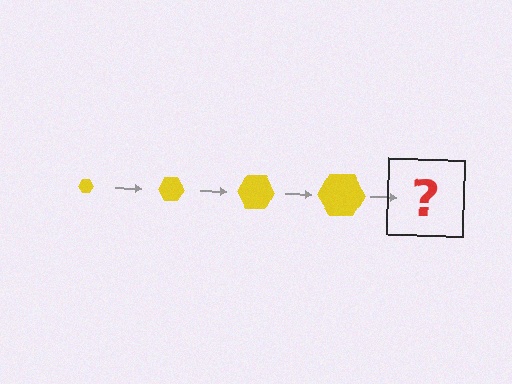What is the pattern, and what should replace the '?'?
The pattern is that the hexagon gets progressively larger each step. The '?' should be a yellow hexagon, larger than the previous one.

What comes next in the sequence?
The next element should be a yellow hexagon, larger than the previous one.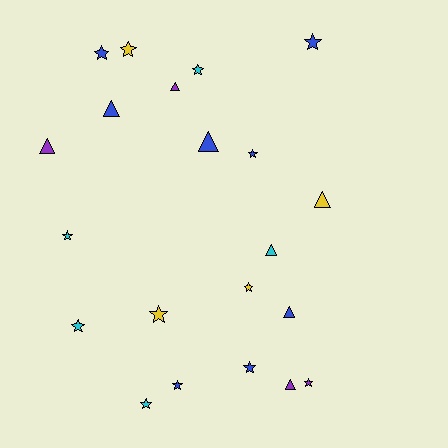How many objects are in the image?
There are 21 objects.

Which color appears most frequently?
Blue, with 8 objects.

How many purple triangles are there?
There are 3 purple triangles.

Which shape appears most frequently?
Star, with 13 objects.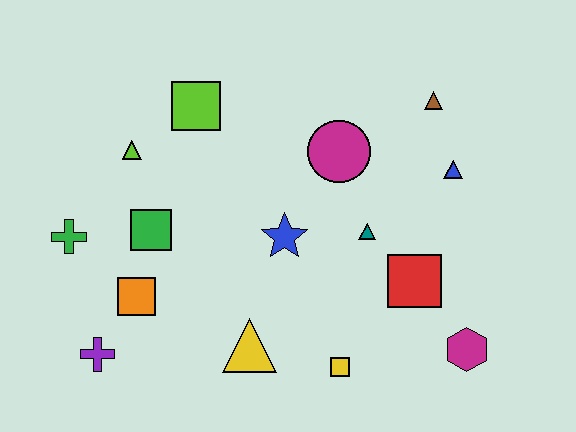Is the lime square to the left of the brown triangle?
Yes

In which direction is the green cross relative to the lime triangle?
The green cross is below the lime triangle.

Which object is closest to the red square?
The teal triangle is closest to the red square.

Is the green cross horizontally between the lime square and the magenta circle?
No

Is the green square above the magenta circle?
No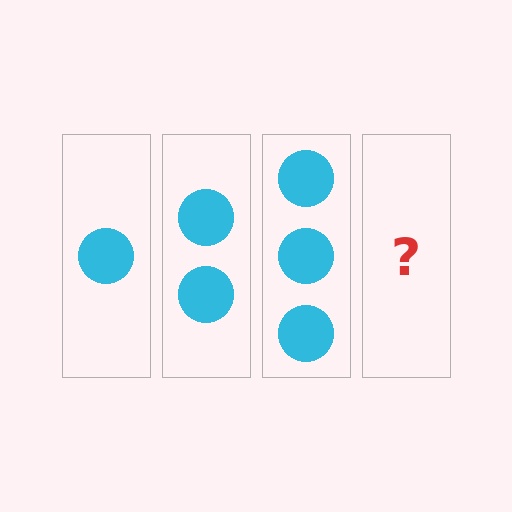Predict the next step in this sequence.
The next step is 4 circles.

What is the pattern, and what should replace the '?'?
The pattern is that each step adds one more circle. The '?' should be 4 circles.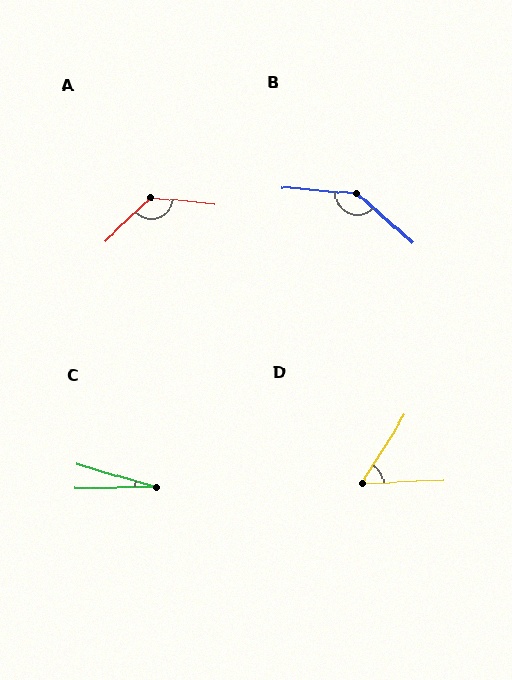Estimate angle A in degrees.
Approximately 130 degrees.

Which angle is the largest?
B, at approximately 144 degrees.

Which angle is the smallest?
C, at approximately 17 degrees.